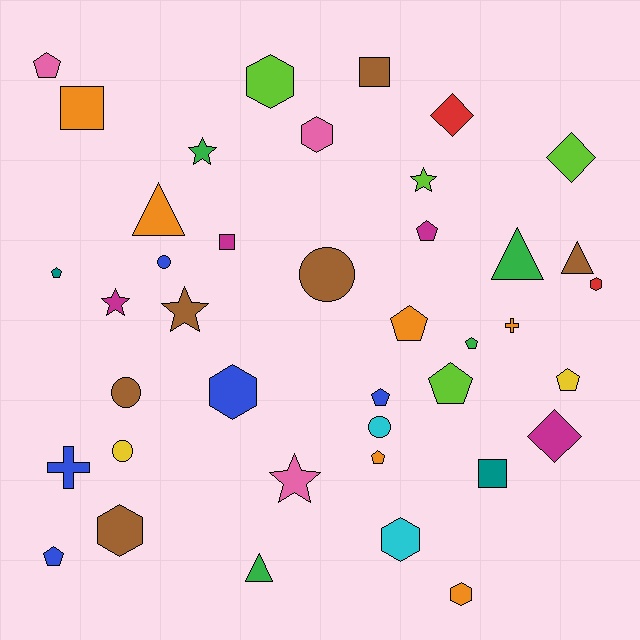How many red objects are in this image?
There are 2 red objects.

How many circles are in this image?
There are 5 circles.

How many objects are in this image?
There are 40 objects.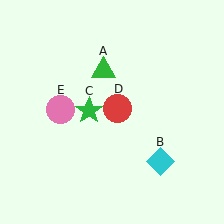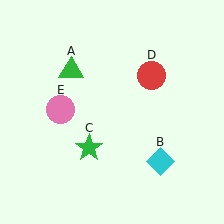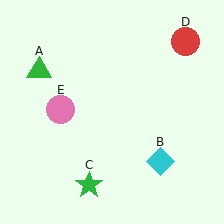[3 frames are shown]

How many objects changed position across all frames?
3 objects changed position: green triangle (object A), green star (object C), red circle (object D).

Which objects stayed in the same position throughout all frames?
Cyan diamond (object B) and pink circle (object E) remained stationary.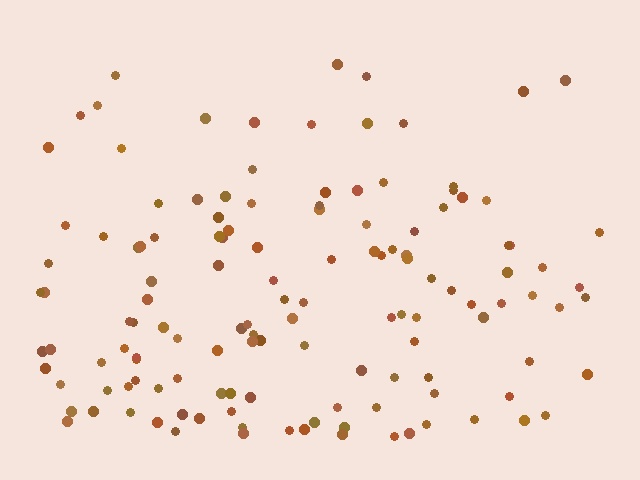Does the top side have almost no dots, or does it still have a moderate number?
Still a moderate number, just noticeably fewer than the bottom.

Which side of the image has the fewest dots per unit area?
The top.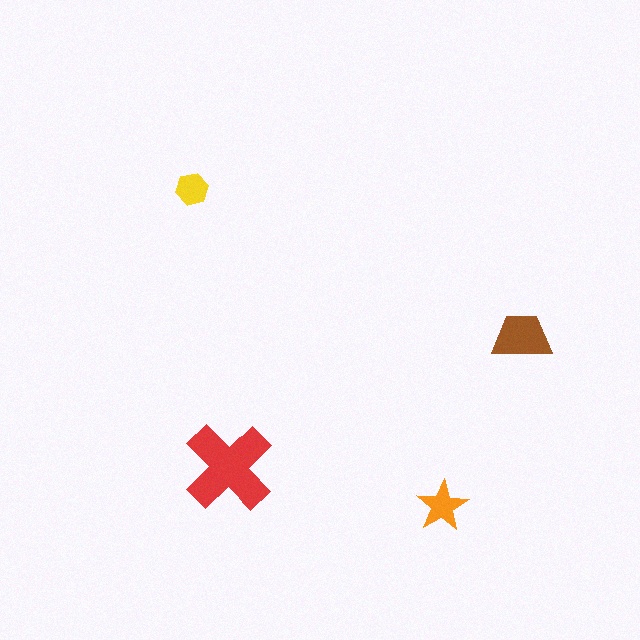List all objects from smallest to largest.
The yellow hexagon, the orange star, the brown trapezoid, the red cross.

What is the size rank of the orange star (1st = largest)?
3rd.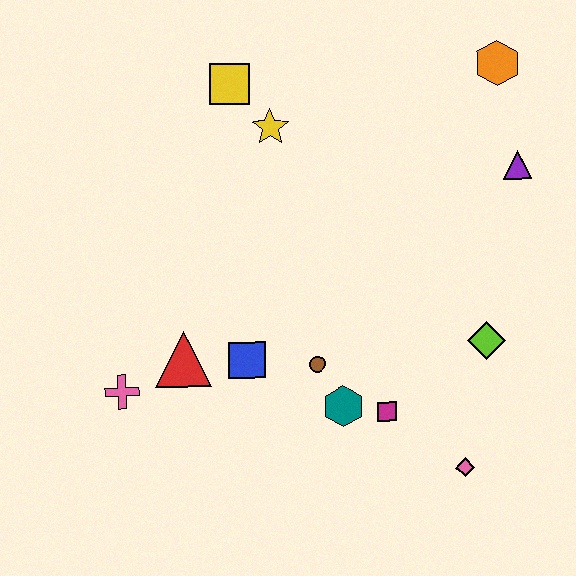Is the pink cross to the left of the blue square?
Yes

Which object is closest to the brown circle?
The teal hexagon is closest to the brown circle.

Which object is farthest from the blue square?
The orange hexagon is farthest from the blue square.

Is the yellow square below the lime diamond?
No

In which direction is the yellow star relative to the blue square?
The yellow star is above the blue square.